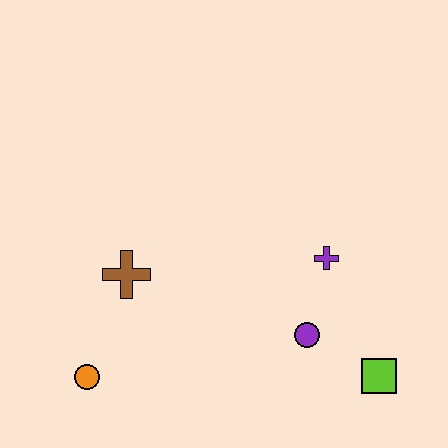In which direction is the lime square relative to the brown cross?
The lime square is to the right of the brown cross.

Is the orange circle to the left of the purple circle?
Yes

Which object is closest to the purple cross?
The purple circle is closest to the purple cross.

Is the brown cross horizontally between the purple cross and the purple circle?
No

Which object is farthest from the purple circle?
The orange circle is farthest from the purple circle.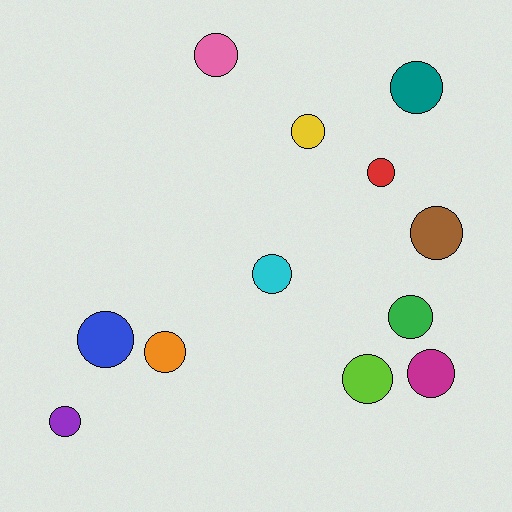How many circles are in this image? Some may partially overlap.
There are 12 circles.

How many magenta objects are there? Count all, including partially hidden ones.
There is 1 magenta object.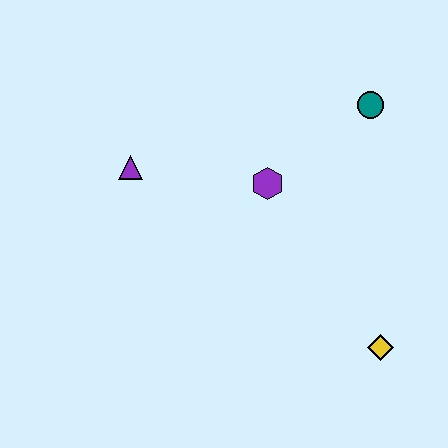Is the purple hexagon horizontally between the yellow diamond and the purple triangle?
Yes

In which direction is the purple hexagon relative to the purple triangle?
The purple hexagon is to the right of the purple triangle.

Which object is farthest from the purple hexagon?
The yellow diamond is farthest from the purple hexagon.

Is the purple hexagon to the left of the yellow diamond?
Yes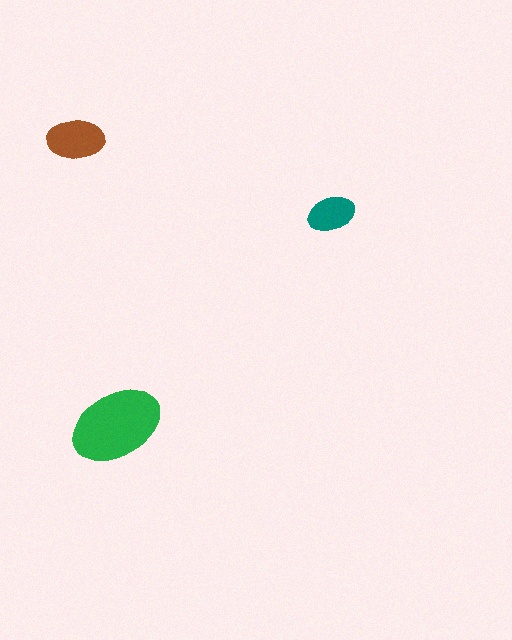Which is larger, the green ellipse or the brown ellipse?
The green one.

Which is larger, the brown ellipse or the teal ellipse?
The brown one.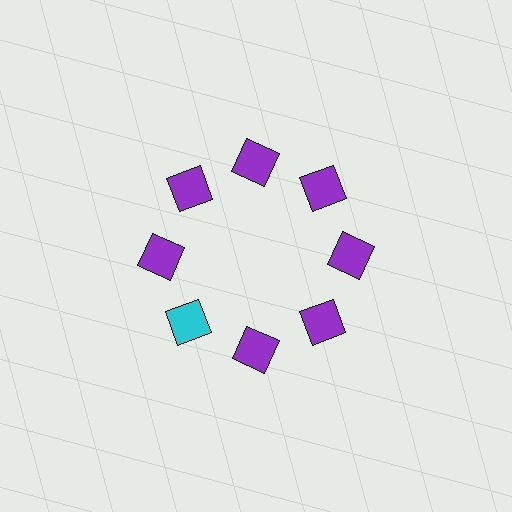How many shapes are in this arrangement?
There are 8 shapes arranged in a ring pattern.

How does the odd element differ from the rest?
It has a different color: cyan instead of purple.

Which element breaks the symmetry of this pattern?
The cyan square at roughly the 8 o'clock position breaks the symmetry. All other shapes are purple squares.